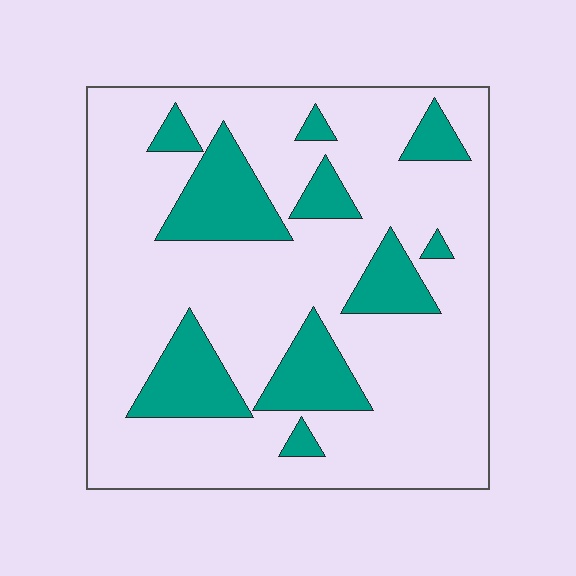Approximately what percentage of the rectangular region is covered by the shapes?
Approximately 20%.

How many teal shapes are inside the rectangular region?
10.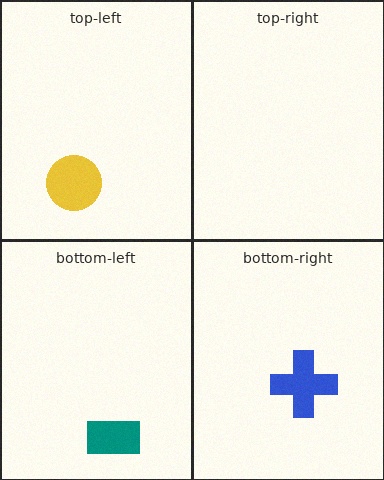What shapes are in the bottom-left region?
The teal rectangle.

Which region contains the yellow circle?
The top-left region.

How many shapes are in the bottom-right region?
1.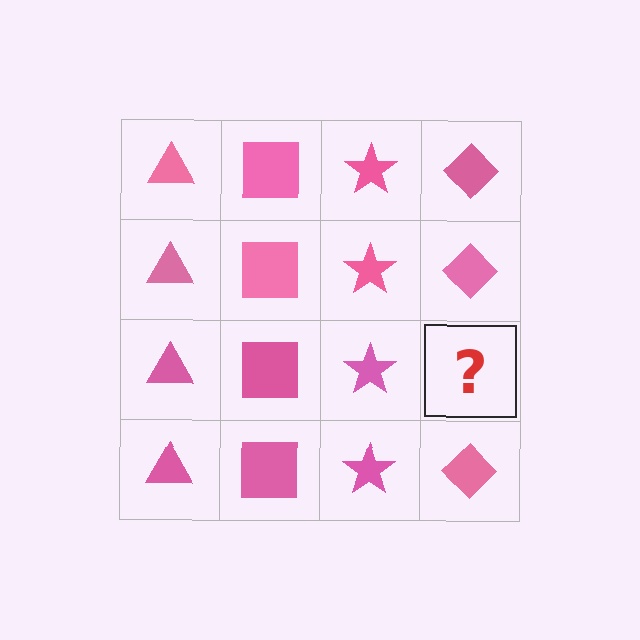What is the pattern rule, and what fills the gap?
The rule is that each column has a consistent shape. The gap should be filled with a pink diamond.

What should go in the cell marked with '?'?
The missing cell should contain a pink diamond.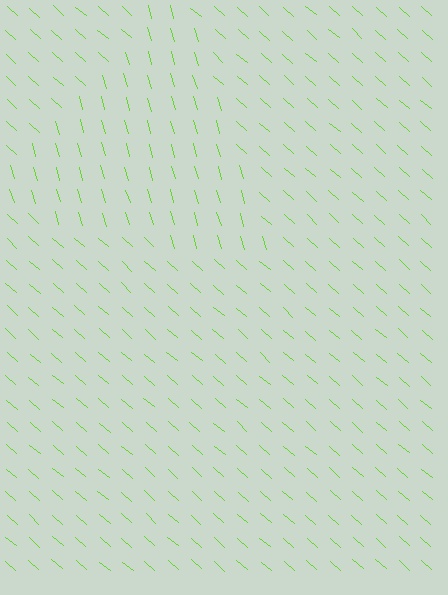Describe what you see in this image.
The image is filled with small lime line segments. A triangle region in the image has lines oriented differently from the surrounding lines, creating a visible texture boundary.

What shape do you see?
I see a triangle.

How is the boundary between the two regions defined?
The boundary is defined purely by a change in line orientation (approximately 33 degrees difference). All lines are the same color and thickness.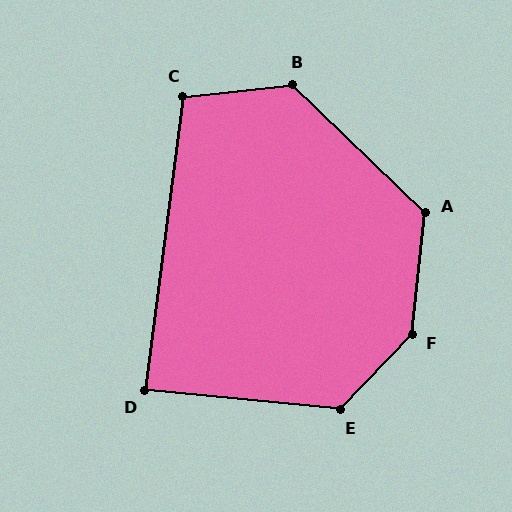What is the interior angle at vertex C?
Approximately 104 degrees (obtuse).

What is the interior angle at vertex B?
Approximately 130 degrees (obtuse).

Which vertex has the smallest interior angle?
D, at approximately 88 degrees.